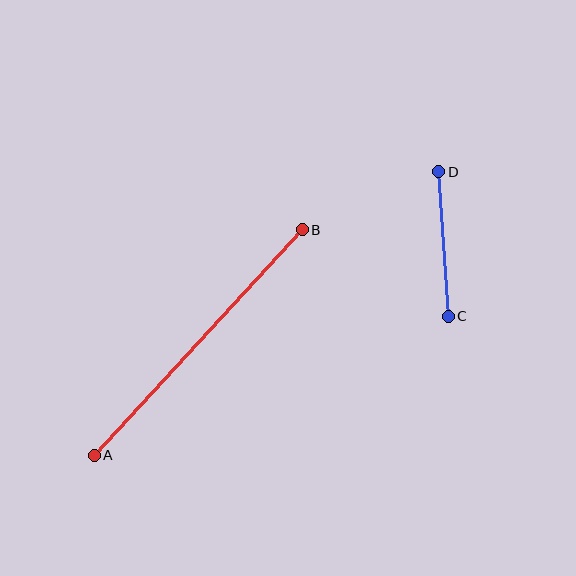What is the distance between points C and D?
The distance is approximately 145 pixels.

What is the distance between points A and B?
The distance is approximately 307 pixels.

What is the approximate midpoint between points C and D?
The midpoint is at approximately (443, 244) pixels.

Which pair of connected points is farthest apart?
Points A and B are farthest apart.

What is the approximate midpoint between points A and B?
The midpoint is at approximately (198, 343) pixels.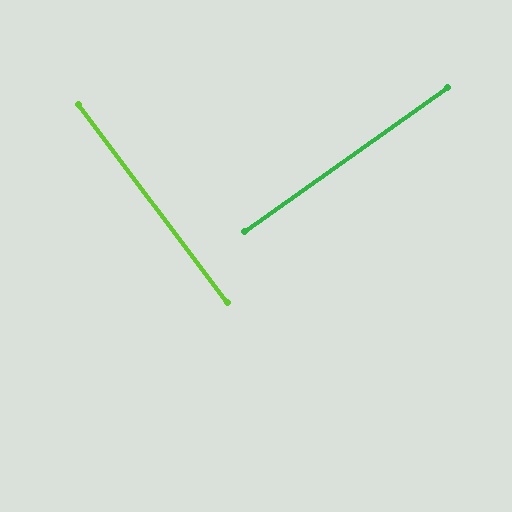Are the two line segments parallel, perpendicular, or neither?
Perpendicular — they meet at approximately 88°.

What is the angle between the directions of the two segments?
Approximately 88 degrees.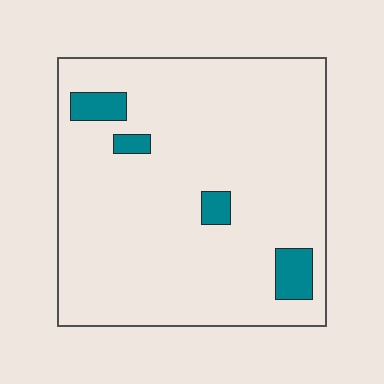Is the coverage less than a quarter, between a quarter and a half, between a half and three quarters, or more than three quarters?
Less than a quarter.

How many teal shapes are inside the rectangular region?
4.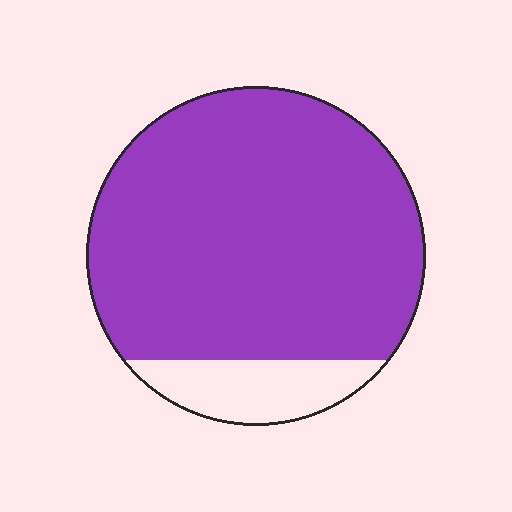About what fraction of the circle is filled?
About seven eighths (7/8).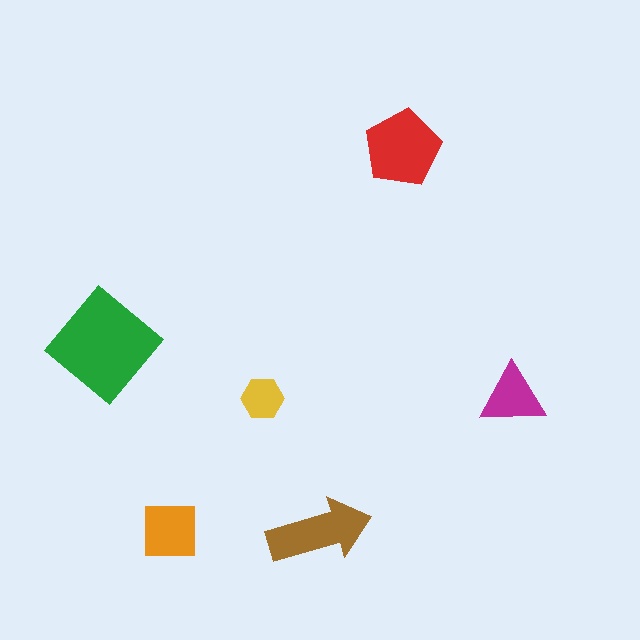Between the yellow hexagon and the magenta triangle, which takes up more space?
The magenta triangle.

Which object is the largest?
The green diamond.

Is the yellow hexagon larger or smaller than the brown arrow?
Smaller.